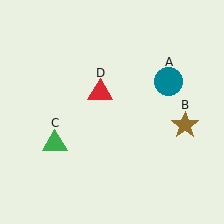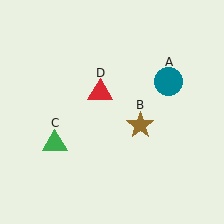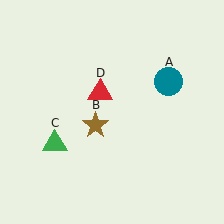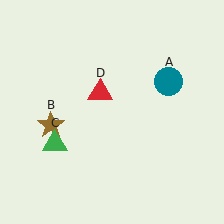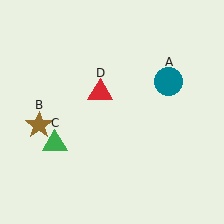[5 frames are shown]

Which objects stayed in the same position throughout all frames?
Teal circle (object A) and green triangle (object C) and red triangle (object D) remained stationary.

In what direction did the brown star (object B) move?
The brown star (object B) moved left.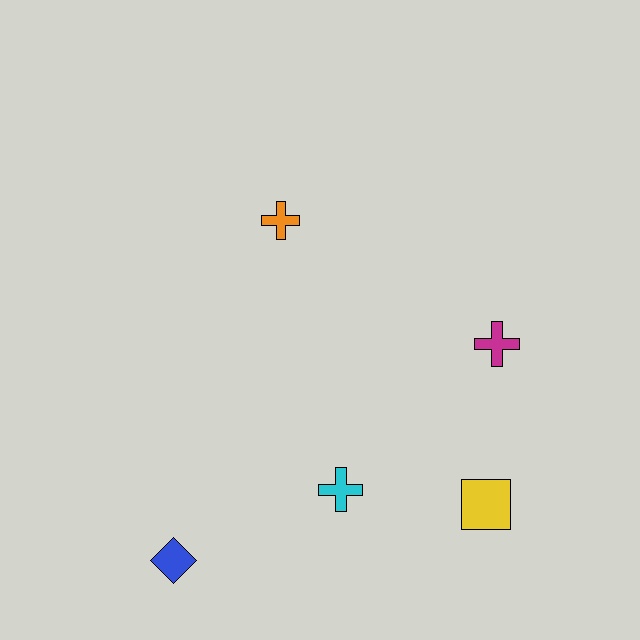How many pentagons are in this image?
There are no pentagons.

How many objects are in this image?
There are 5 objects.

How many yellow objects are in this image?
There is 1 yellow object.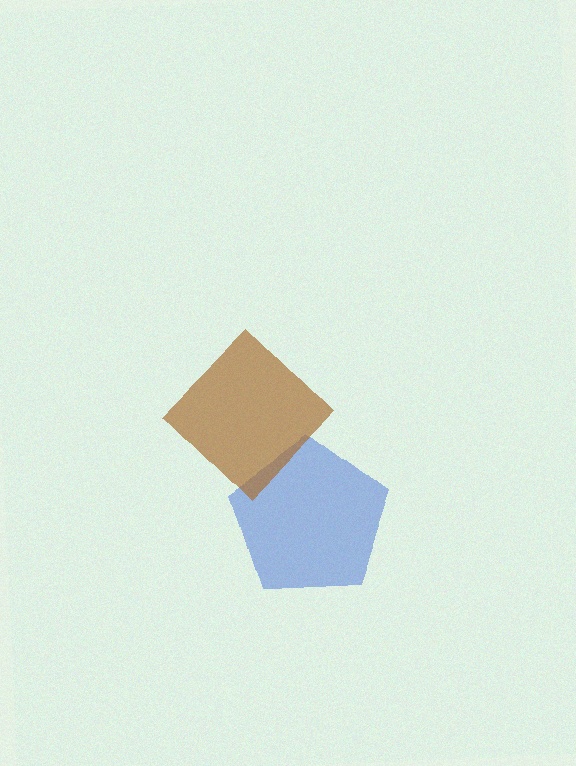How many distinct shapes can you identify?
There are 2 distinct shapes: a blue pentagon, a brown diamond.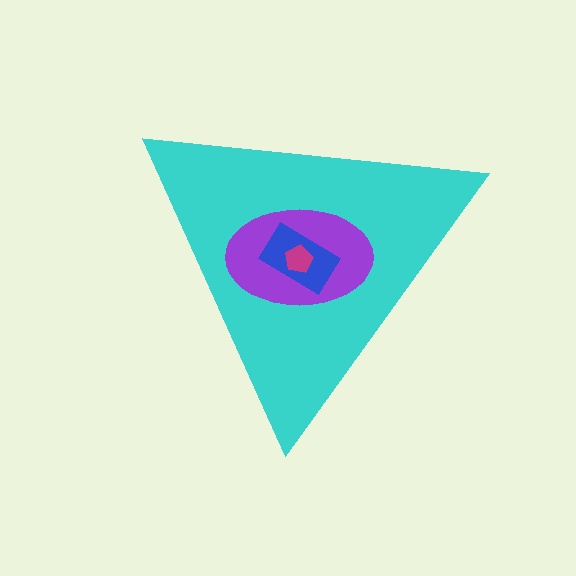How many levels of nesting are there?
4.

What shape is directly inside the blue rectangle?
The magenta pentagon.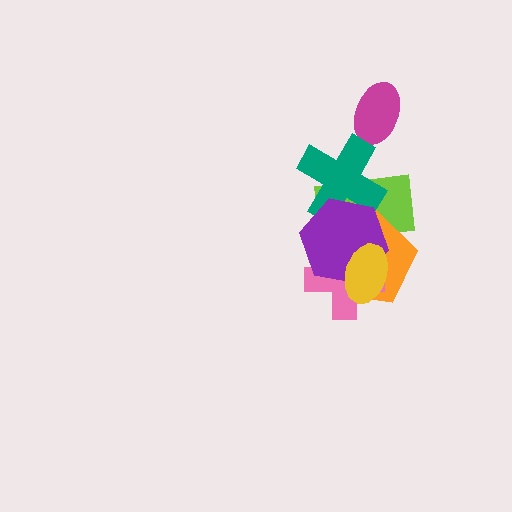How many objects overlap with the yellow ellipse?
4 objects overlap with the yellow ellipse.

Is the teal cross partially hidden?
Yes, it is partially covered by another shape.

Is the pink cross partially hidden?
Yes, it is partially covered by another shape.